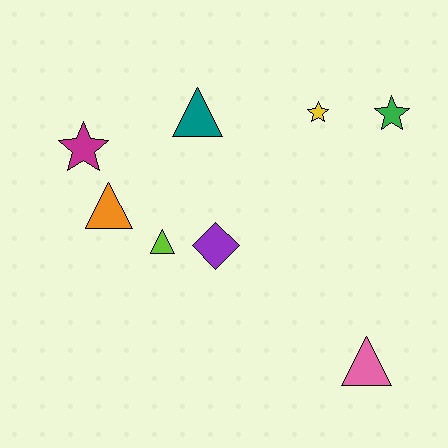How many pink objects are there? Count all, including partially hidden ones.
There is 1 pink object.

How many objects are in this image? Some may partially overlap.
There are 8 objects.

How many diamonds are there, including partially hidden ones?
There is 1 diamond.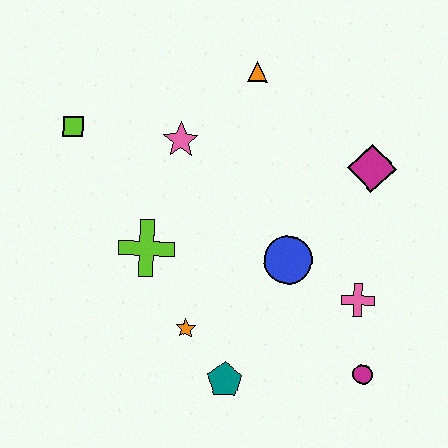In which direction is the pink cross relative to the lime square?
The pink cross is to the right of the lime square.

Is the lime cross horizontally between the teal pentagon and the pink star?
No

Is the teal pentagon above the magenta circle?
No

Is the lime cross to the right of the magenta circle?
No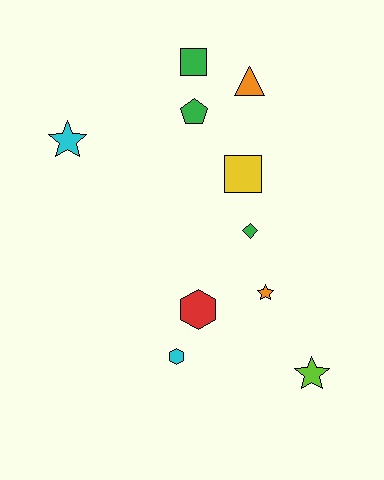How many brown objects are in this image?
There are no brown objects.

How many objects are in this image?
There are 10 objects.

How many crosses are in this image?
There are no crosses.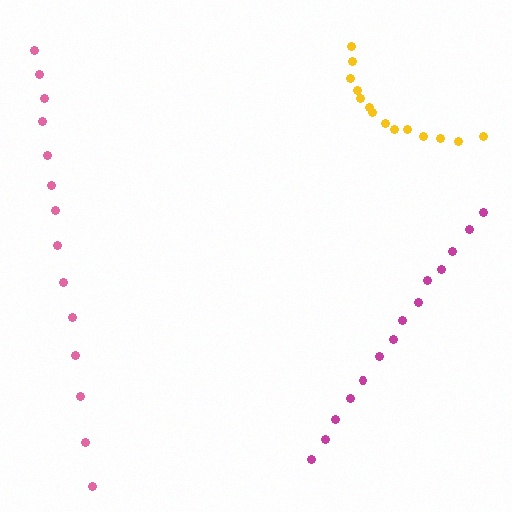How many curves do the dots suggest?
There are 3 distinct paths.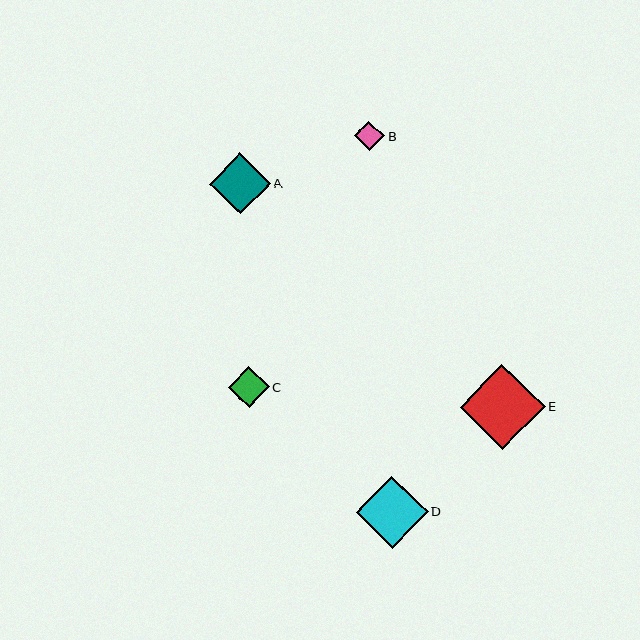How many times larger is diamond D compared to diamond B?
Diamond D is approximately 2.4 times the size of diamond B.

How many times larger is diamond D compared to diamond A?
Diamond D is approximately 1.2 times the size of diamond A.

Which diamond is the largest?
Diamond E is the largest with a size of approximately 85 pixels.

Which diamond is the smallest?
Diamond B is the smallest with a size of approximately 30 pixels.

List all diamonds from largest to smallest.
From largest to smallest: E, D, A, C, B.